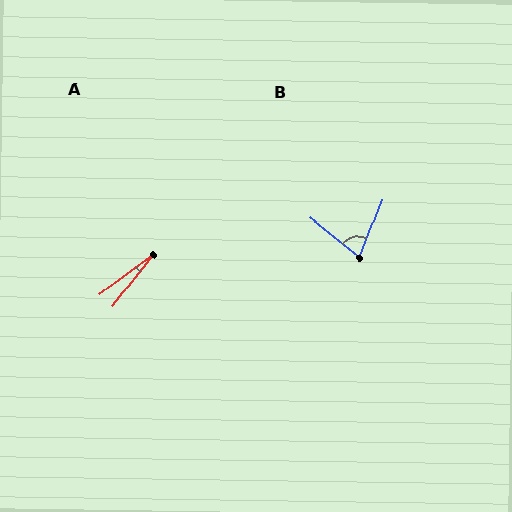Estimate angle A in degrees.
Approximately 15 degrees.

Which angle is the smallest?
A, at approximately 15 degrees.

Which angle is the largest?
B, at approximately 73 degrees.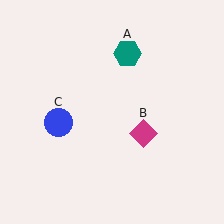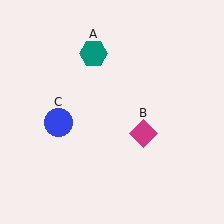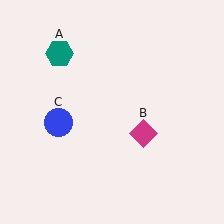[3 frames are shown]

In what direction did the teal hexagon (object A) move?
The teal hexagon (object A) moved left.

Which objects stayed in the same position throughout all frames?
Magenta diamond (object B) and blue circle (object C) remained stationary.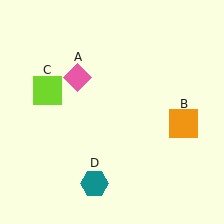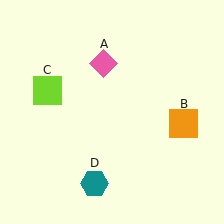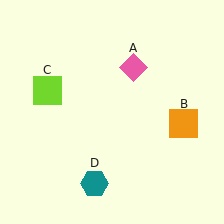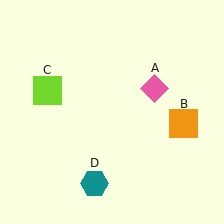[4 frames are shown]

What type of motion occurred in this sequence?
The pink diamond (object A) rotated clockwise around the center of the scene.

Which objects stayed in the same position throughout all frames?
Orange square (object B) and lime square (object C) and teal hexagon (object D) remained stationary.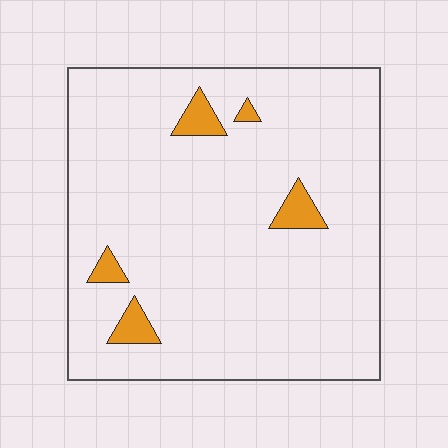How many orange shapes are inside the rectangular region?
5.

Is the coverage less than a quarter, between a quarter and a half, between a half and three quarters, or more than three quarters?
Less than a quarter.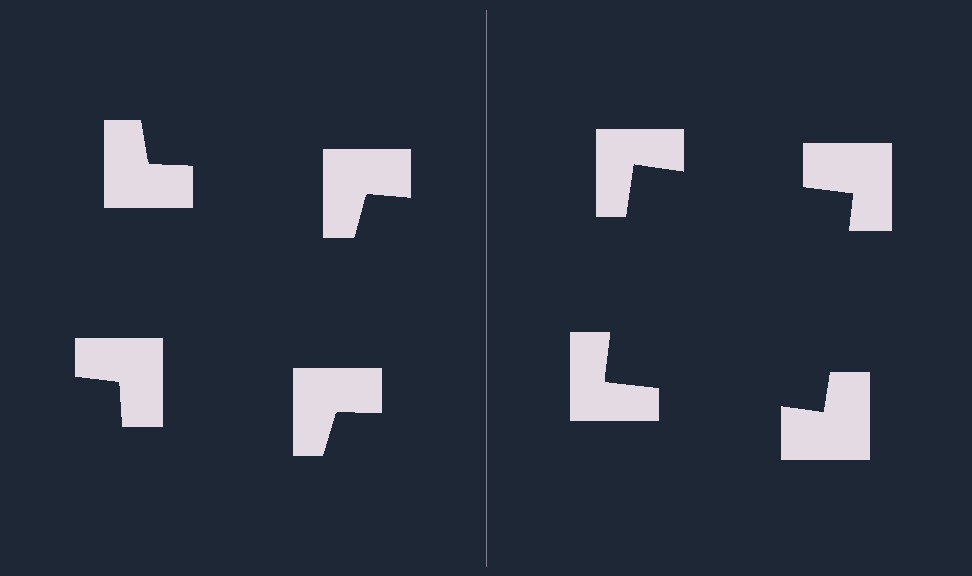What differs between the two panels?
The notched squares are positioned identically on both sides; only the wedge orientations differ. On the right they align to a square; on the left they are misaligned.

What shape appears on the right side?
An illusory square.